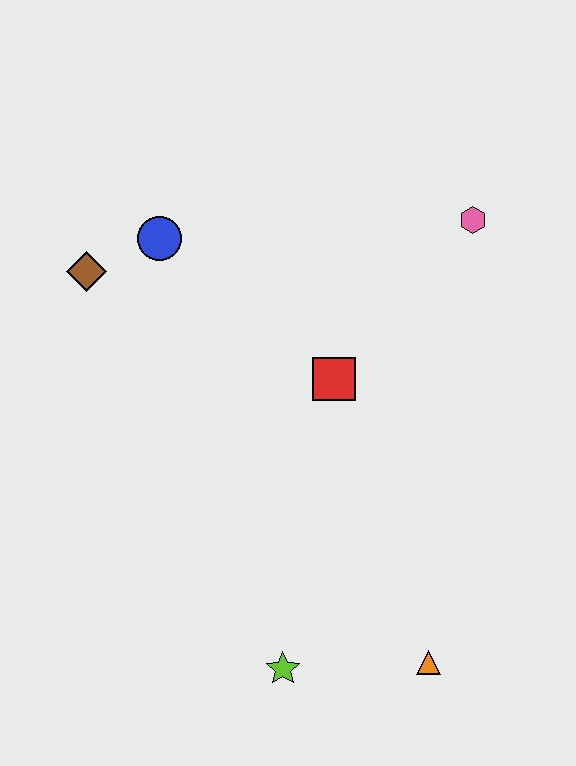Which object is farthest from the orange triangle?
The brown diamond is farthest from the orange triangle.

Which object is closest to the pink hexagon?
The red square is closest to the pink hexagon.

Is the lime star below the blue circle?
Yes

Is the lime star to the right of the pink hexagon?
No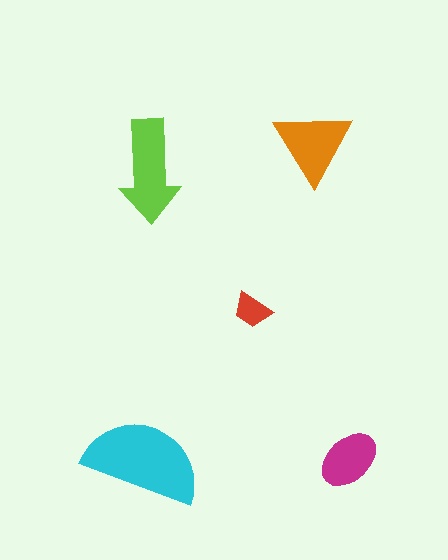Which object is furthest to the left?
The cyan semicircle is leftmost.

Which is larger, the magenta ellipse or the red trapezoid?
The magenta ellipse.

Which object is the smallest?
The red trapezoid.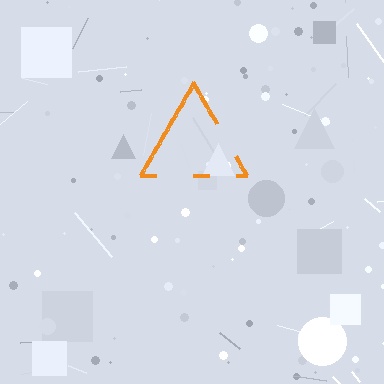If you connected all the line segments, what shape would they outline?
They would outline a triangle.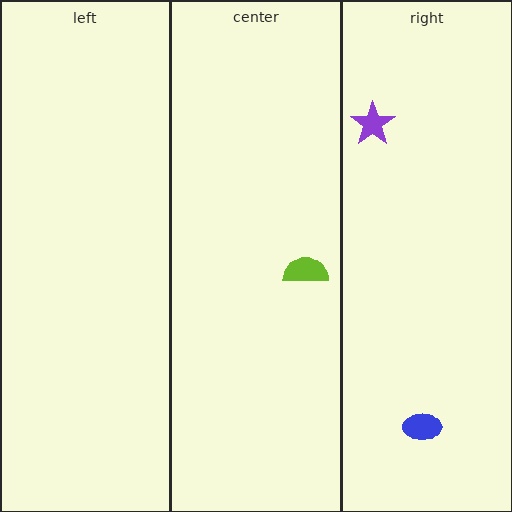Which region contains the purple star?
The right region.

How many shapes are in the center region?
1.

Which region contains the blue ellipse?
The right region.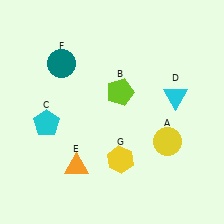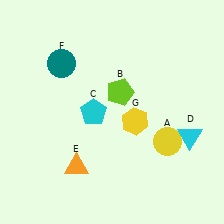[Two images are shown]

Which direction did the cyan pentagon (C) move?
The cyan pentagon (C) moved right.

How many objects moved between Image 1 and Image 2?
3 objects moved between the two images.